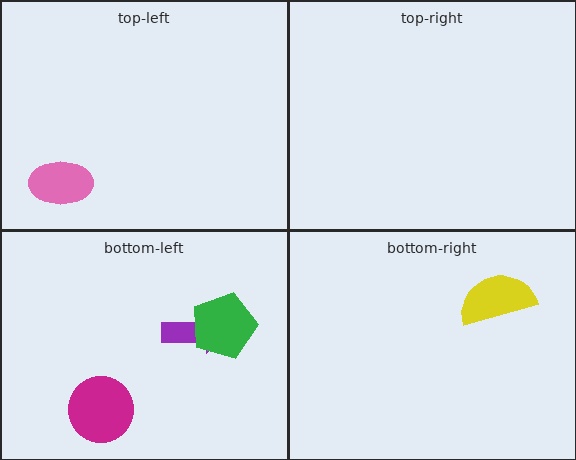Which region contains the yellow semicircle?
The bottom-right region.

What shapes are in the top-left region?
The pink ellipse.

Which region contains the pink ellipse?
The top-left region.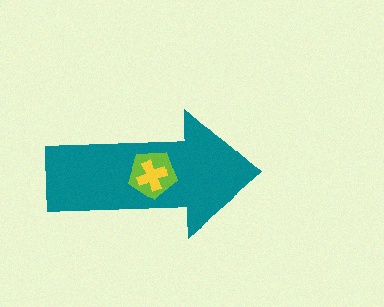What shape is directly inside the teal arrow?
The lime pentagon.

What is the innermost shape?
The yellow cross.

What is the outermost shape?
The teal arrow.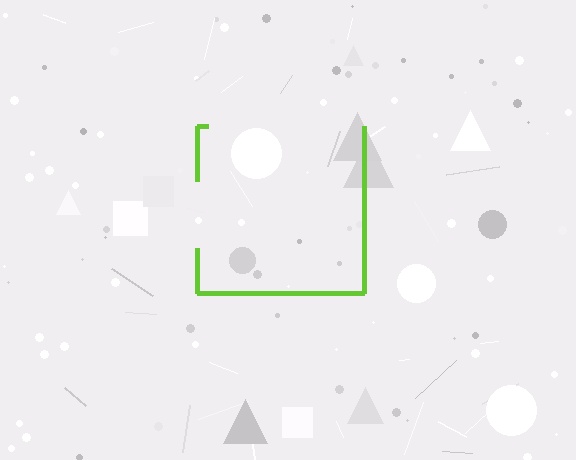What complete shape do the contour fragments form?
The contour fragments form a square.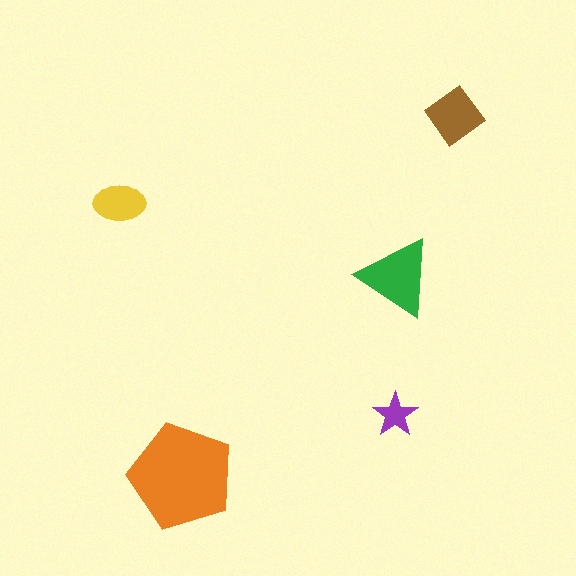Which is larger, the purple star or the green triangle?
The green triangle.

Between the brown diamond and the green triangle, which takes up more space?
The green triangle.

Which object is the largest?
The orange pentagon.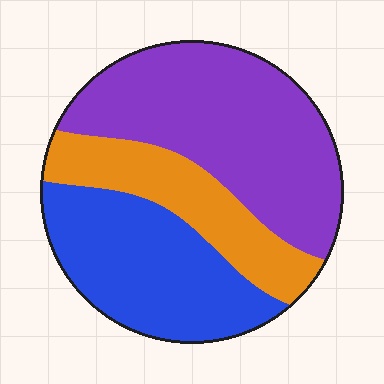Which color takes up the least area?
Orange, at roughly 20%.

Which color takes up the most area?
Purple, at roughly 45%.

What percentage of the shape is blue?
Blue takes up between a sixth and a third of the shape.